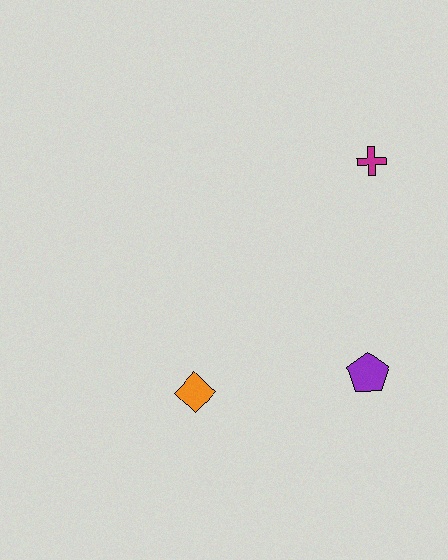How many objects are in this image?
There are 3 objects.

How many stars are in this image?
There are no stars.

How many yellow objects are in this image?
There are no yellow objects.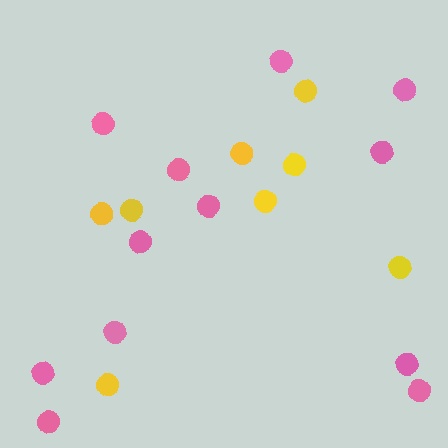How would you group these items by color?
There are 2 groups: one group of pink circles (12) and one group of yellow circles (8).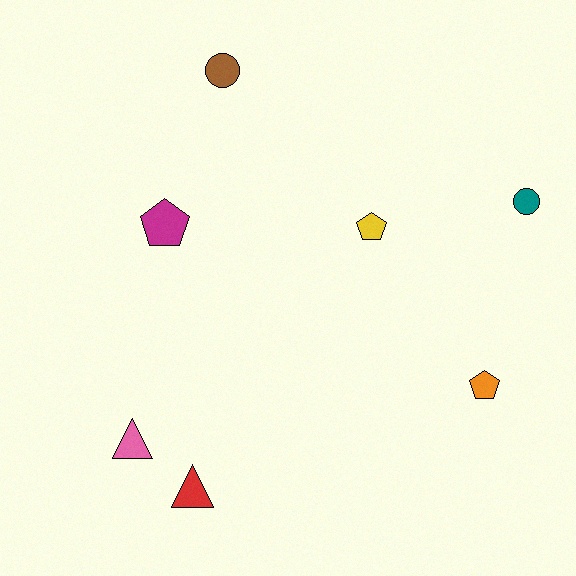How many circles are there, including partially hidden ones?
There are 2 circles.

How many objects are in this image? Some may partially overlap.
There are 7 objects.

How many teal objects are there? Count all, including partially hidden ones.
There is 1 teal object.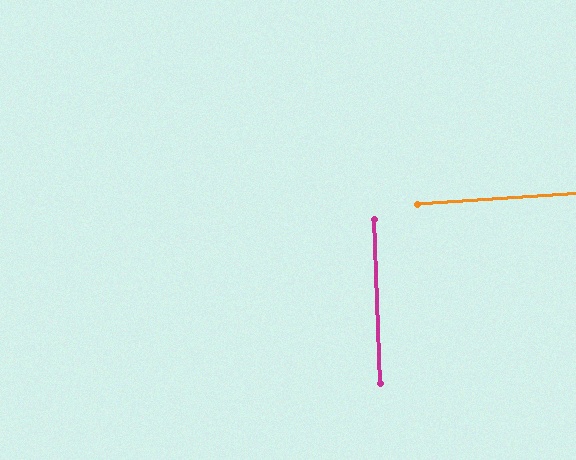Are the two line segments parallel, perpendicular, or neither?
Perpendicular — they meet at approximately 88°.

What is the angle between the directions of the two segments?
Approximately 88 degrees.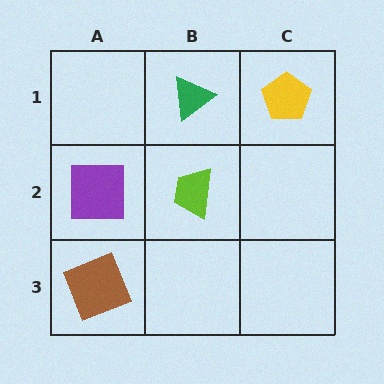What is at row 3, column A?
A brown square.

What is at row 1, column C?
A yellow pentagon.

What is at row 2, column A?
A purple square.